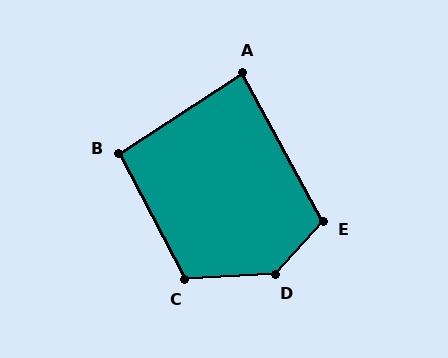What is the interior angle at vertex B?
Approximately 96 degrees (obtuse).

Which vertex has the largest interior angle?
D, at approximately 136 degrees.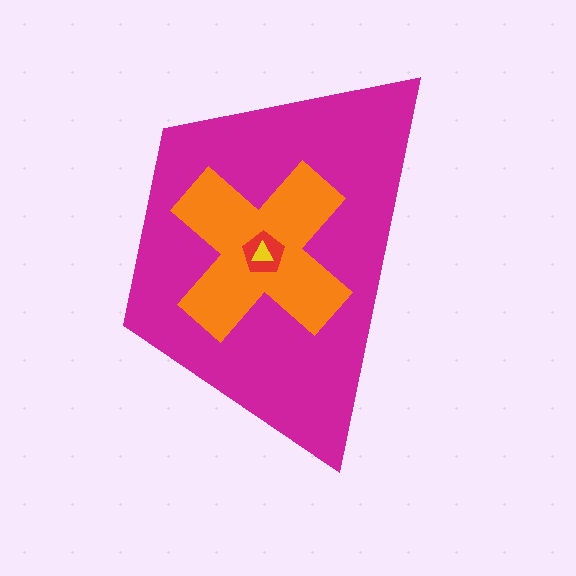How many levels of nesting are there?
4.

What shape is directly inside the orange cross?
The red pentagon.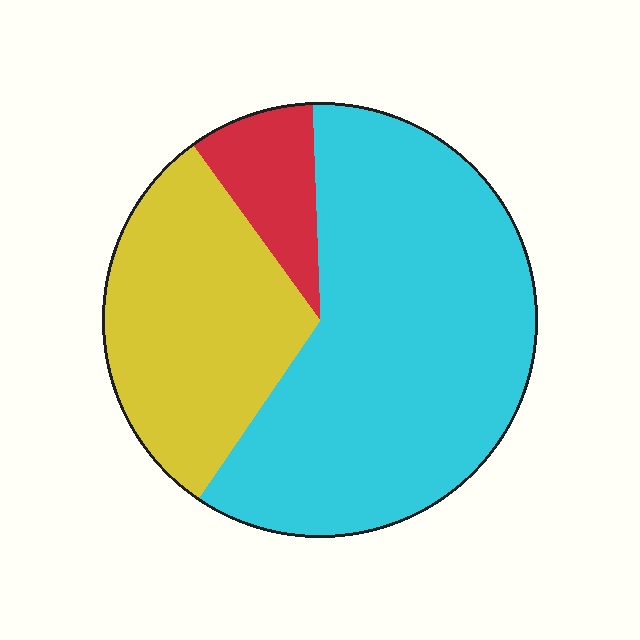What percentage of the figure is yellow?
Yellow covers 31% of the figure.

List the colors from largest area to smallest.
From largest to smallest: cyan, yellow, red.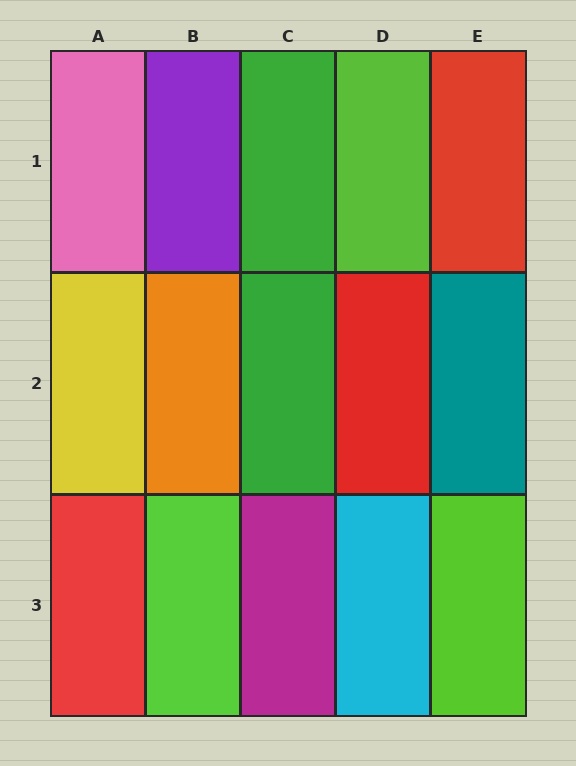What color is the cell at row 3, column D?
Cyan.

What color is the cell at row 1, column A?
Pink.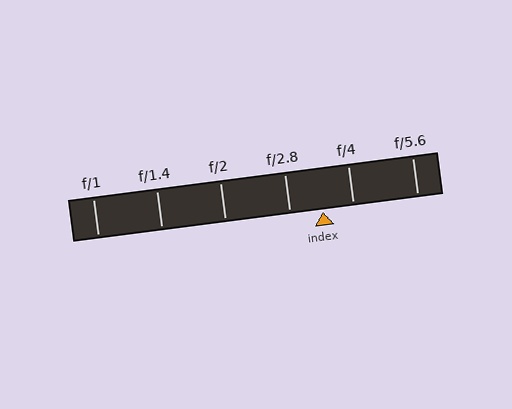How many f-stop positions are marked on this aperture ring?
There are 6 f-stop positions marked.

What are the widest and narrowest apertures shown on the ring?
The widest aperture shown is f/1 and the narrowest is f/5.6.